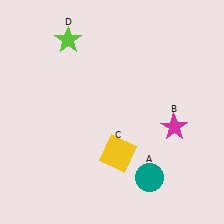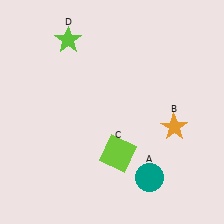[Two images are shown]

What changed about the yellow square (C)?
In Image 1, C is yellow. In Image 2, it changed to lime.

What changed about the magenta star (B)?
In Image 1, B is magenta. In Image 2, it changed to orange.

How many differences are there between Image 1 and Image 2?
There are 2 differences between the two images.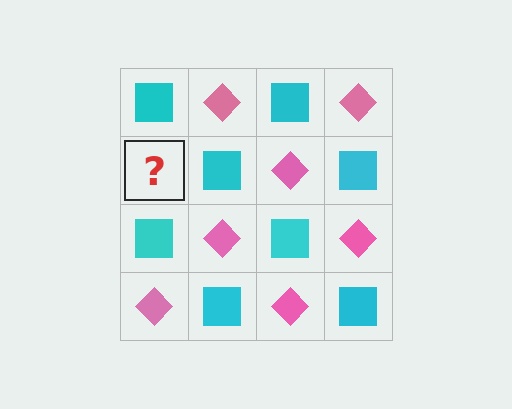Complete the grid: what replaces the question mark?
The question mark should be replaced with a pink diamond.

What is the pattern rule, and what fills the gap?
The rule is that it alternates cyan square and pink diamond in a checkerboard pattern. The gap should be filled with a pink diamond.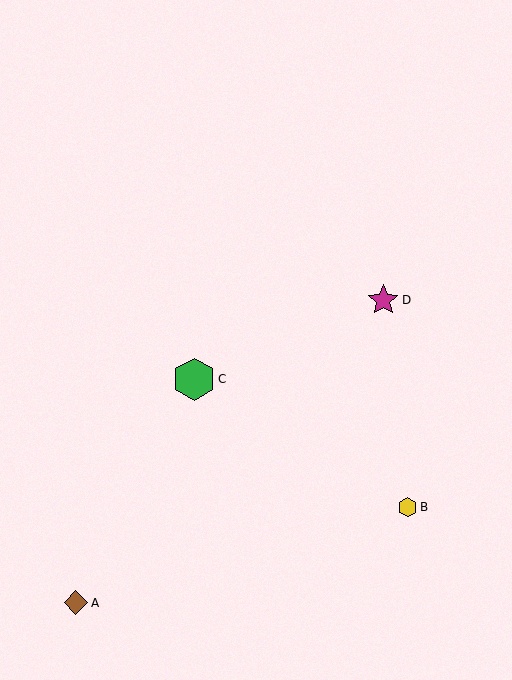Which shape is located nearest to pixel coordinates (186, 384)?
The green hexagon (labeled C) at (194, 379) is nearest to that location.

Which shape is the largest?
The green hexagon (labeled C) is the largest.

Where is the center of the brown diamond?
The center of the brown diamond is at (76, 603).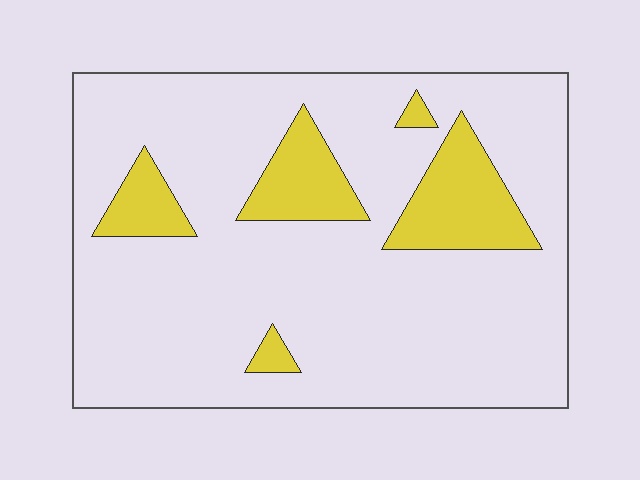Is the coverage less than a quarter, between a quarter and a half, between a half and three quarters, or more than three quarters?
Less than a quarter.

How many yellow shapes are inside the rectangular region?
5.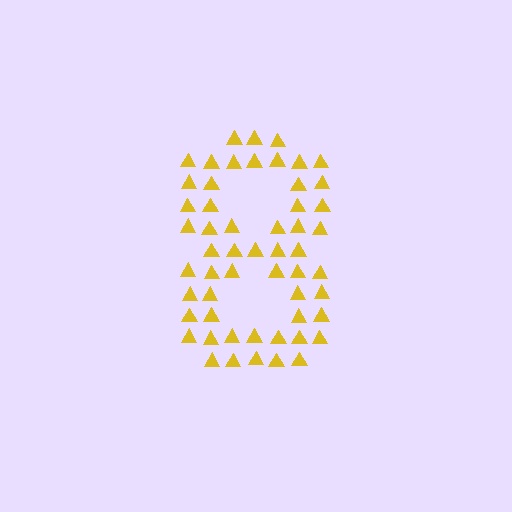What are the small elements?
The small elements are triangles.